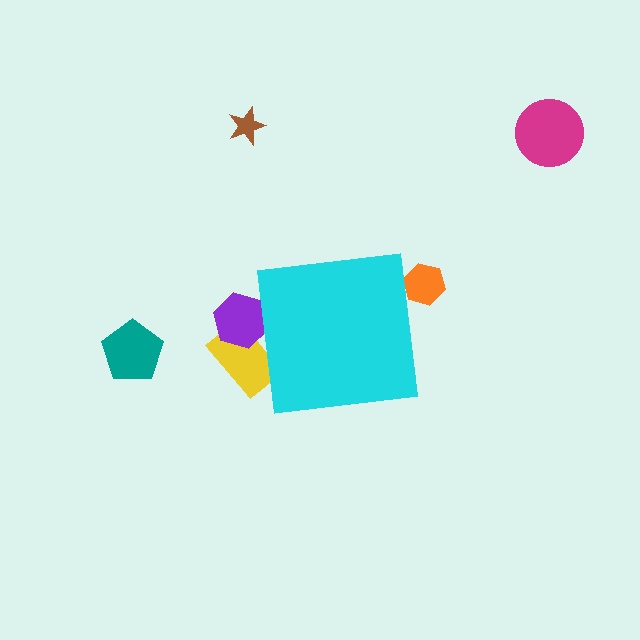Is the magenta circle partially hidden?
No, the magenta circle is fully visible.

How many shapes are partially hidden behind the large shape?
3 shapes are partially hidden.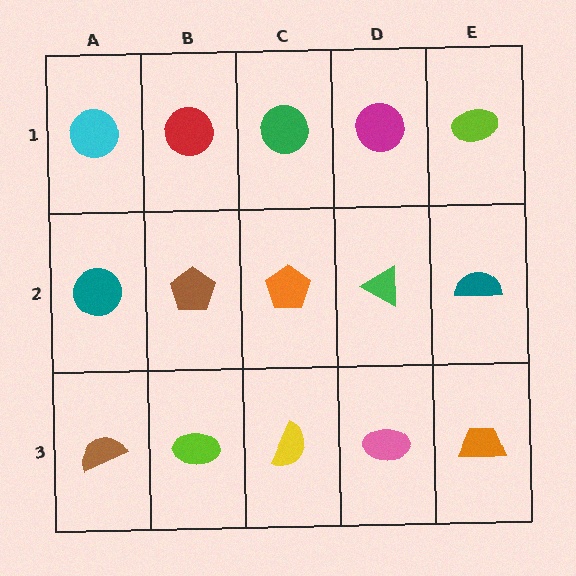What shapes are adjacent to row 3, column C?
An orange pentagon (row 2, column C), a lime ellipse (row 3, column B), a pink ellipse (row 3, column D).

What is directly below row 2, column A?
A brown semicircle.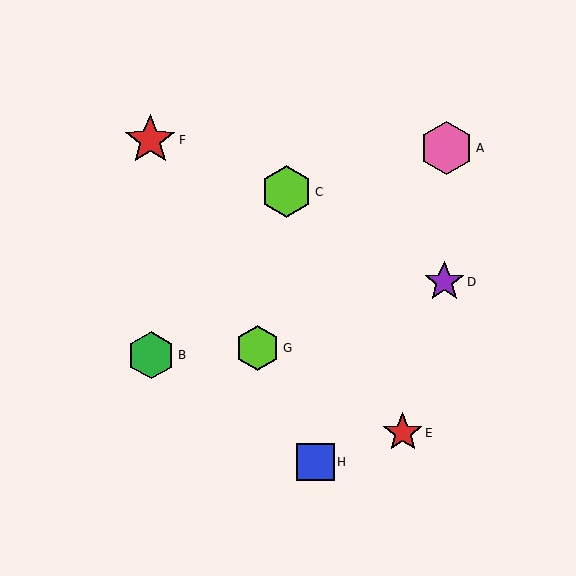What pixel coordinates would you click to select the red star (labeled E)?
Click at (403, 433) to select the red star E.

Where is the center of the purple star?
The center of the purple star is at (444, 282).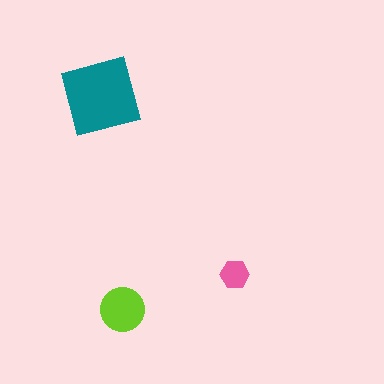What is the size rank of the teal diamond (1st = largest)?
1st.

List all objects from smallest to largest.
The pink hexagon, the lime circle, the teal diamond.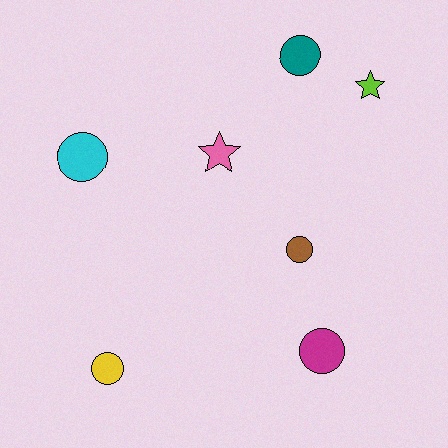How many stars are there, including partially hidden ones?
There are 2 stars.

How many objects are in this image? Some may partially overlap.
There are 7 objects.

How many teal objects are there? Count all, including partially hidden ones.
There is 1 teal object.